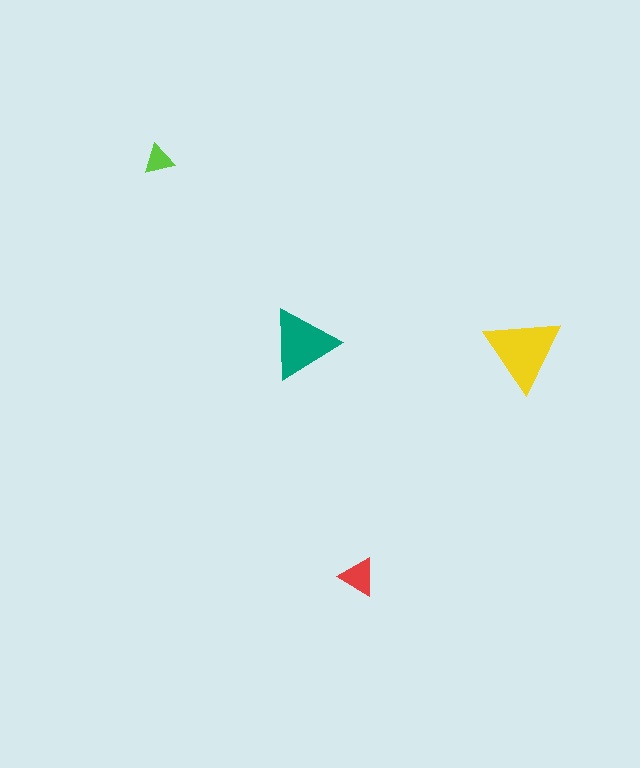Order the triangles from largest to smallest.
the yellow one, the teal one, the red one, the lime one.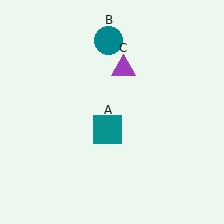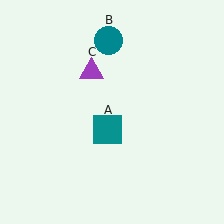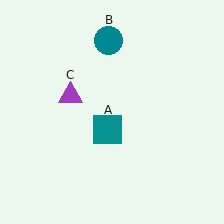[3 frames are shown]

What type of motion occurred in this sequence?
The purple triangle (object C) rotated counterclockwise around the center of the scene.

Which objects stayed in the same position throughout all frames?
Teal square (object A) and teal circle (object B) remained stationary.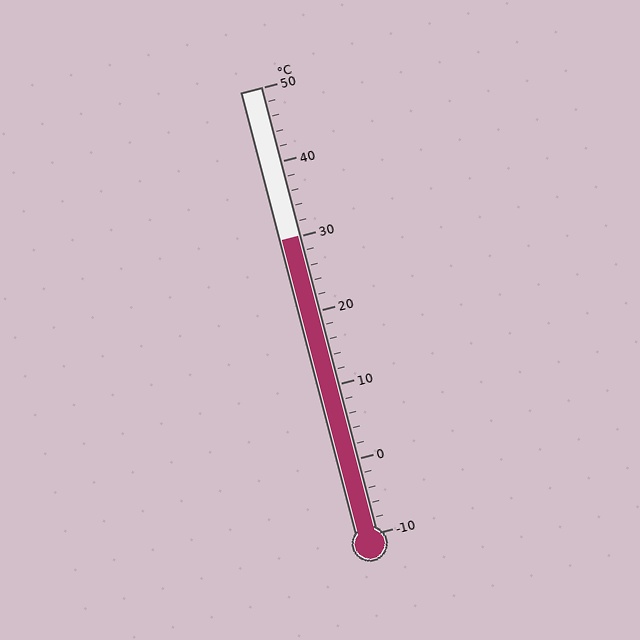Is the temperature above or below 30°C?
The temperature is at 30°C.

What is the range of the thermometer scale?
The thermometer scale ranges from -10°C to 50°C.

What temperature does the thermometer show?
The thermometer shows approximately 30°C.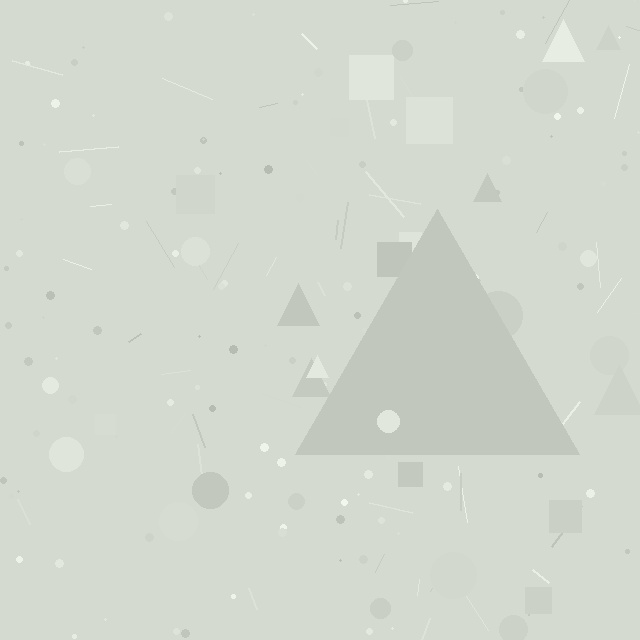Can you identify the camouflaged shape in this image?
The camouflaged shape is a triangle.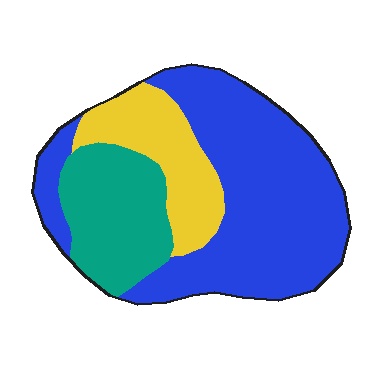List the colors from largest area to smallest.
From largest to smallest: blue, teal, yellow.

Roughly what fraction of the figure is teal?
Teal covers roughly 25% of the figure.